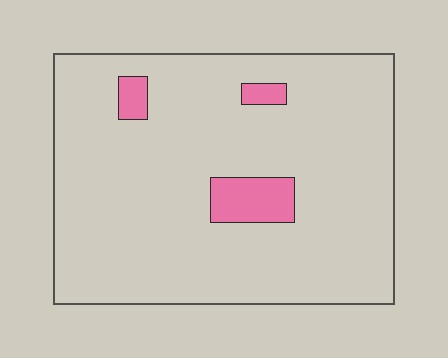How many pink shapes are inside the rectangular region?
3.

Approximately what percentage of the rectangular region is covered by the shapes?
Approximately 5%.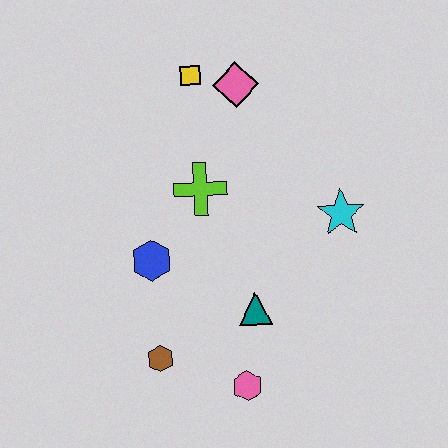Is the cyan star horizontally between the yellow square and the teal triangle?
No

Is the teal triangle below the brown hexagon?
No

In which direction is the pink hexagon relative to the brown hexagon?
The pink hexagon is to the right of the brown hexagon.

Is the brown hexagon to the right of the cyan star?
No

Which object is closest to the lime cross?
The blue hexagon is closest to the lime cross.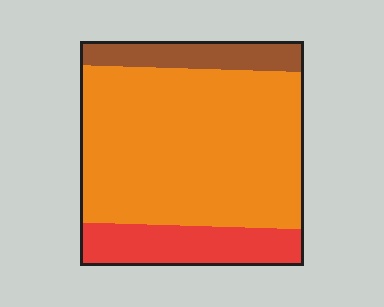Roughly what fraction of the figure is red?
Red takes up about one sixth (1/6) of the figure.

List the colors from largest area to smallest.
From largest to smallest: orange, red, brown.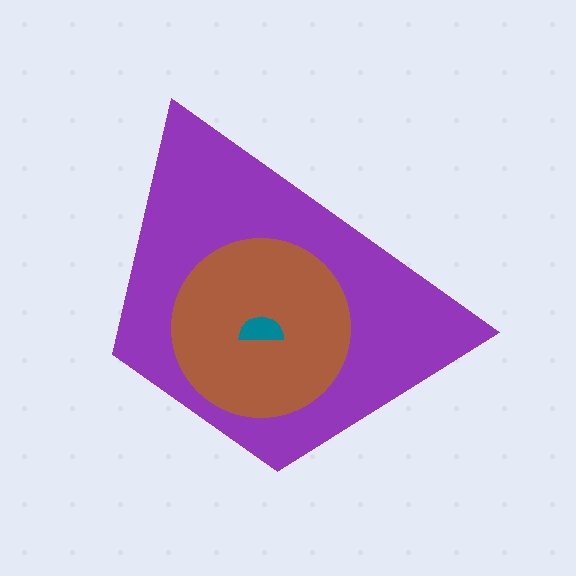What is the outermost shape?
The purple trapezoid.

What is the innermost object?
The teal semicircle.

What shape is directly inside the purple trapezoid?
The brown circle.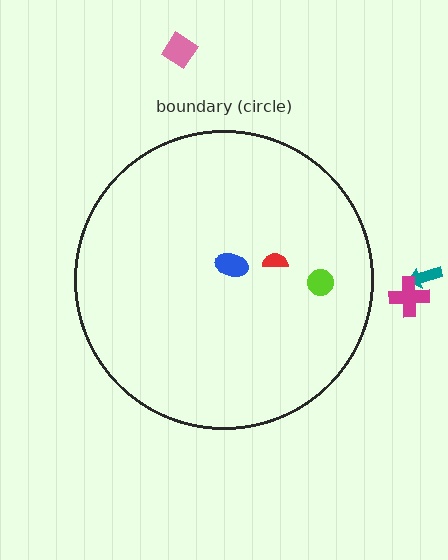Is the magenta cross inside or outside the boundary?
Outside.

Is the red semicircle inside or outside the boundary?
Inside.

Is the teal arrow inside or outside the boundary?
Outside.